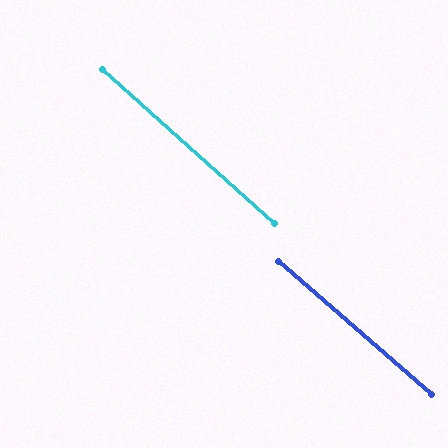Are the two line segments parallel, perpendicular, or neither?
Parallel — their directions differ by only 0.9°.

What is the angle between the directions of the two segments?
Approximately 1 degree.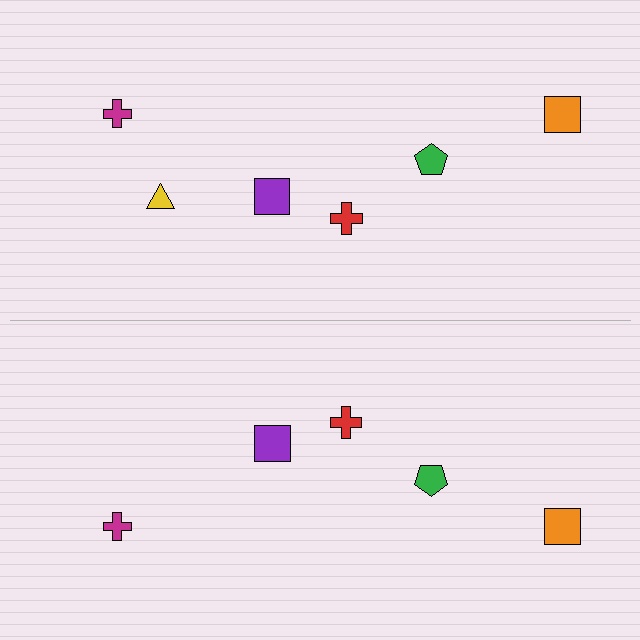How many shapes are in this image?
There are 11 shapes in this image.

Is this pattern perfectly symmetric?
No, the pattern is not perfectly symmetric. A yellow triangle is missing from the bottom side.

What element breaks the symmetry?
A yellow triangle is missing from the bottom side.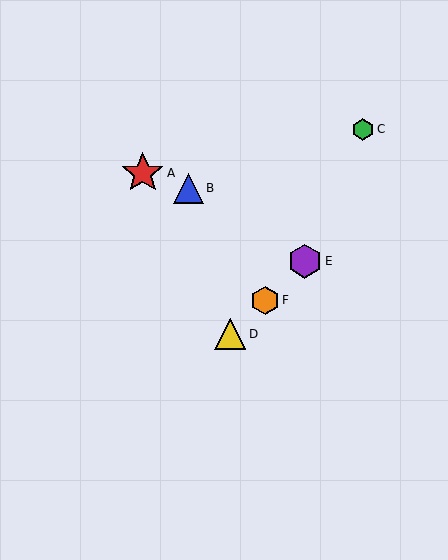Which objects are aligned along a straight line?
Objects D, E, F are aligned along a straight line.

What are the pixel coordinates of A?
Object A is at (143, 173).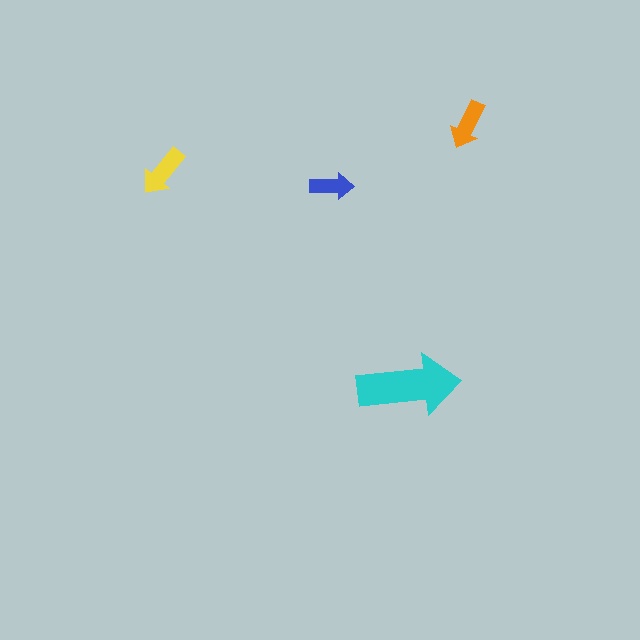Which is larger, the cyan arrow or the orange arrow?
The cyan one.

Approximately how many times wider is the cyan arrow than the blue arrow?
About 2.5 times wider.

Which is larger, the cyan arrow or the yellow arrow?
The cyan one.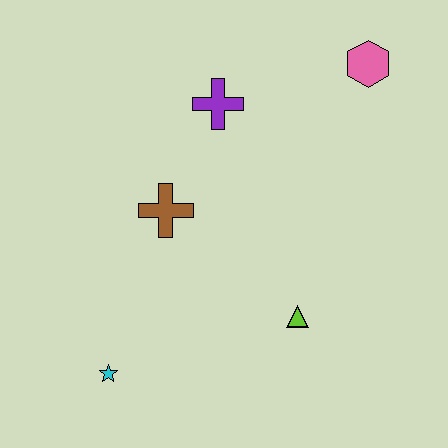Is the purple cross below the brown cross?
No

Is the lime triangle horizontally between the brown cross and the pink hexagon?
Yes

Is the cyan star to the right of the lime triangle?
No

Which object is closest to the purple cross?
The brown cross is closest to the purple cross.